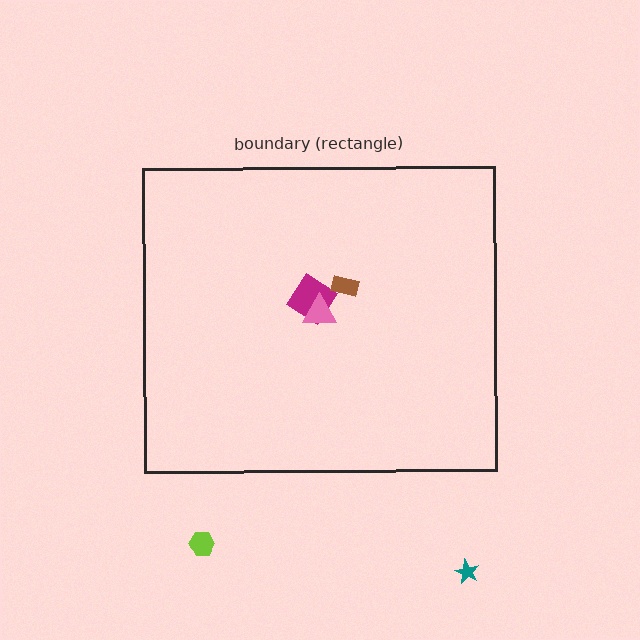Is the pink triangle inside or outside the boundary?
Inside.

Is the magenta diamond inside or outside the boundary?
Inside.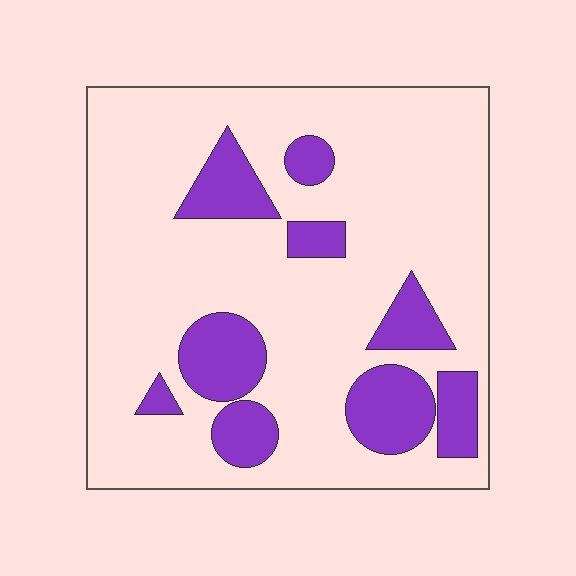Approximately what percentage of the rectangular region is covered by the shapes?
Approximately 20%.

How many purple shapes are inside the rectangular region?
9.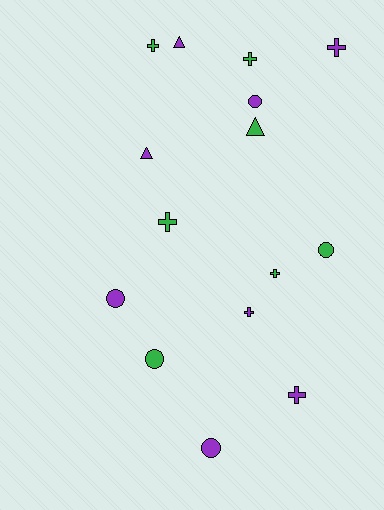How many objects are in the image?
There are 15 objects.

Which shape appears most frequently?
Cross, with 7 objects.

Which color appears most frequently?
Purple, with 8 objects.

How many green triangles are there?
There is 1 green triangle.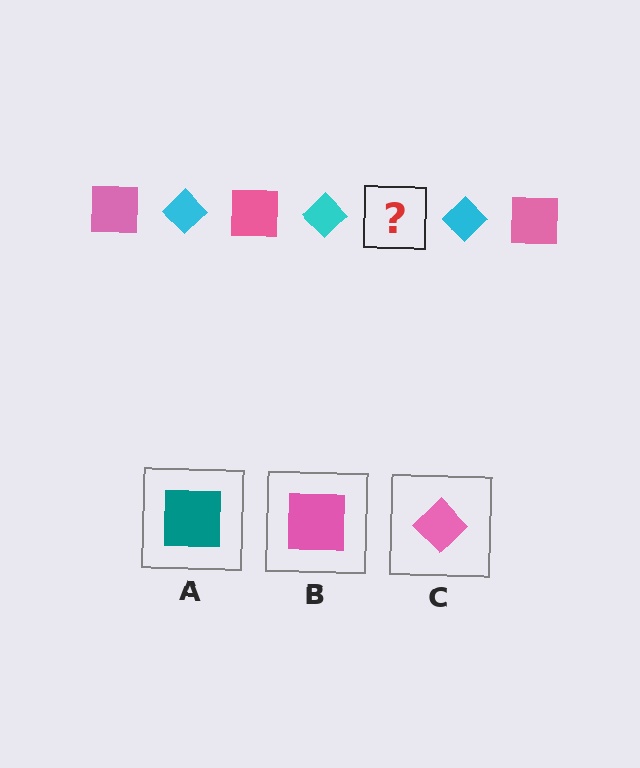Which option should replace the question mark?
Option B.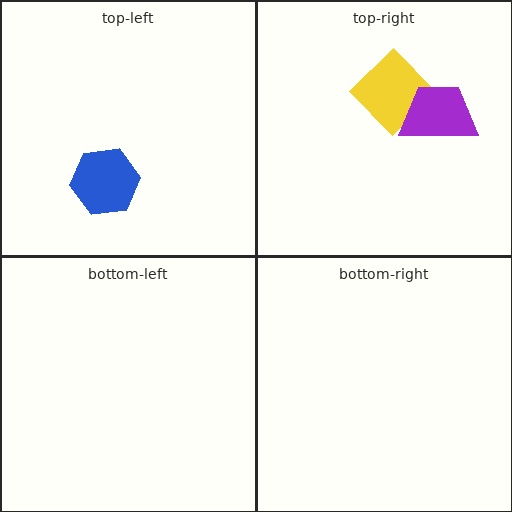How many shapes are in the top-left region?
1.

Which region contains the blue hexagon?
The top-left region.